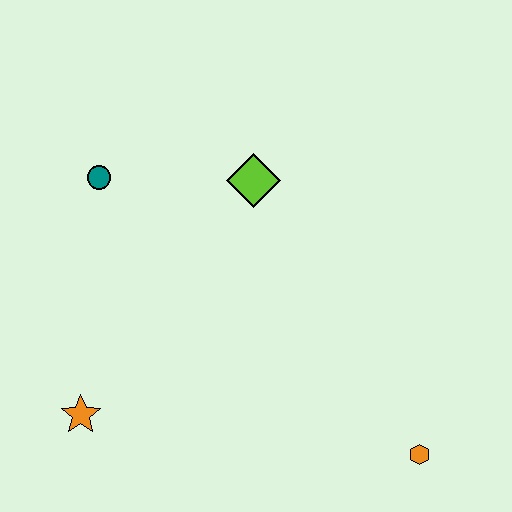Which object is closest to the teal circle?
The lime diamond is closest to the teal circle.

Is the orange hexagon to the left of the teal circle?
No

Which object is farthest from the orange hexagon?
The teal circle is farthest from the orange hexagon.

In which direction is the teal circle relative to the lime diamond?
The teal circle is to the left of the lime diamond.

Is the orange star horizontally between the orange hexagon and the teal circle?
No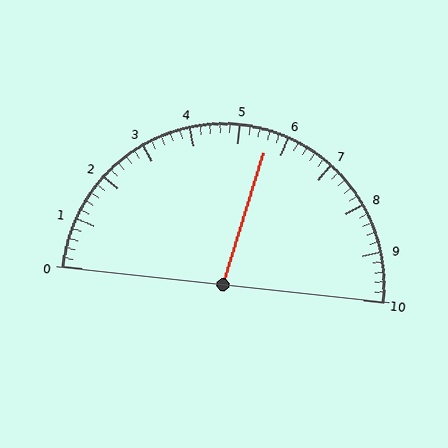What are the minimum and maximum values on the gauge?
The gauge ranges from 0 to 10.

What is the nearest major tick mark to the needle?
The nearest major tick mark is 6.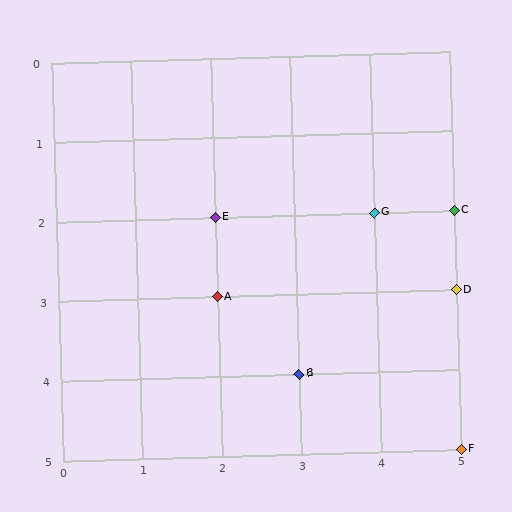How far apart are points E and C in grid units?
Points E and C are 3 columns apart.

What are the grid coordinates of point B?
Point B is at grid coordinates (3, 4).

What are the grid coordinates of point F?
Point F is at grid coordinates (5, 5).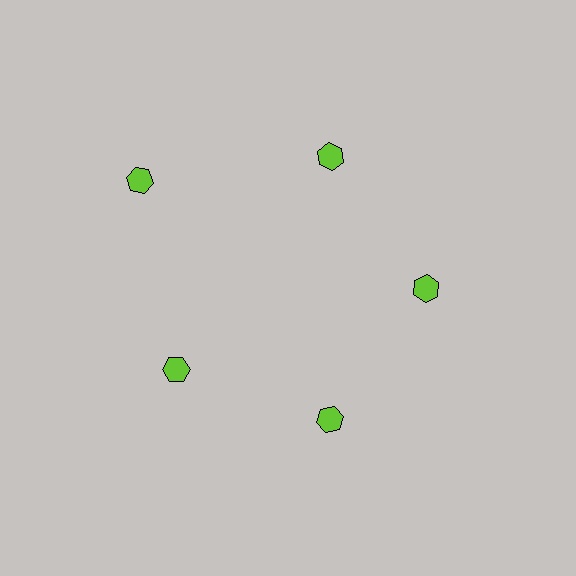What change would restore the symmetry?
The symmetry would be restored by moving it inward, back onto the ring so that all 5 hexagons sit at equal angles and equal distance from the center.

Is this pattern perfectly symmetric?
No. The 5 lime hexagons are arranged in a ring, but one element near the 10 o'clock position is pushed outward from the center, breaking the 5-fold rotational symmetry.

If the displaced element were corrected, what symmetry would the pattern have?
It would have 5-fold rotational symmetry — the pattern would map onto itself every 72 degrees.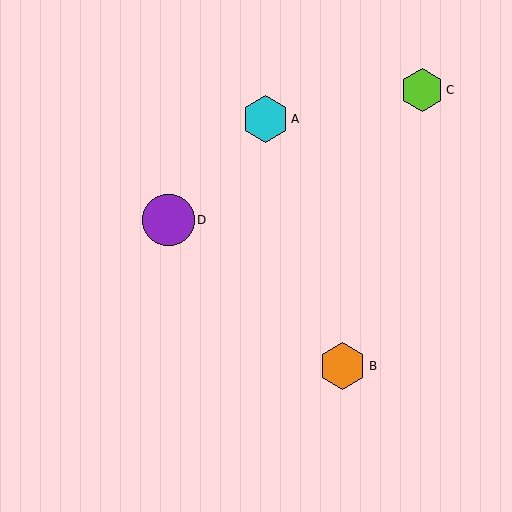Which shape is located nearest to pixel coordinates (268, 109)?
The cyan hexagon (labeled A) at (265, 119) is nearest to that location.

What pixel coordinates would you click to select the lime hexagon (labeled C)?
Click at (422, 90) to select the lime hexagon C.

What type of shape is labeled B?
Shape B is an orange hexagon.